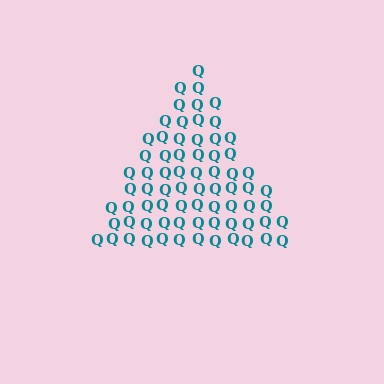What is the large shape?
The large shape is a triangle.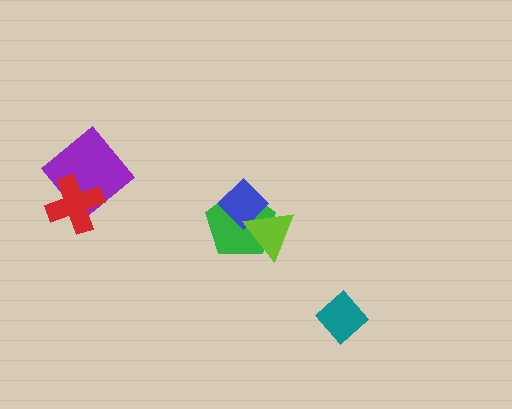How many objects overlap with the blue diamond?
2 objects overlap with the blue diamond.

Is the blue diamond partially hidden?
Yes, it is partially covered by another shape.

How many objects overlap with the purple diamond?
1 object overlaps with the purple diamond.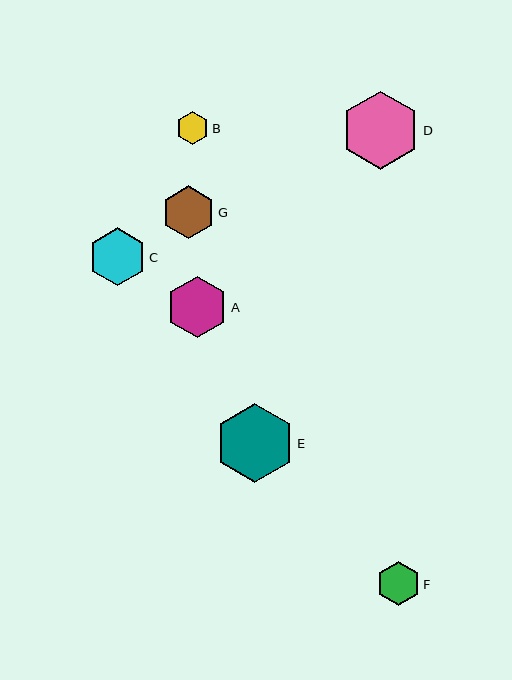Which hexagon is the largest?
Hexagon E is the largest with a size of approximately 79 pixels.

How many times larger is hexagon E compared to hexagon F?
Hexagon E is approximately 1.8 times the size of hexagon F.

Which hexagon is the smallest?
Hexagon B is the smallest with a size of approximately 32 pixels.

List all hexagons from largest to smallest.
From largest to smallest: E, D, A, C, G, F, B.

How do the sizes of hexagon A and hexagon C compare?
Hexagon A and hexagon C are approximately the same size.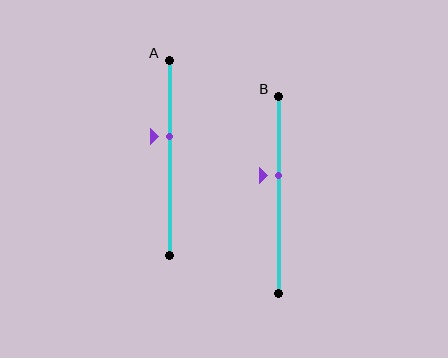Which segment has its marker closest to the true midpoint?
Segment B has its marker closest to the true midpoint.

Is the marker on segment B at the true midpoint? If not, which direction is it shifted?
No, the marker on segment B is shifted upward by about 10% of the segment length.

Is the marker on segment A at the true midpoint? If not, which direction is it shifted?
No, the marker on segment A is shifted upward by about 11% of the segment length.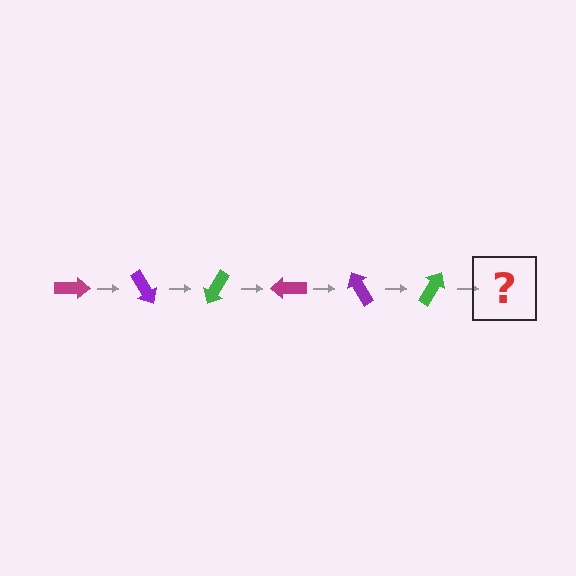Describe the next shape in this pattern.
It should be a magenta arrow, rotated 360 degrees from the start.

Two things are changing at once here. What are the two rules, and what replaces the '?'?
The two rules are that it rotates 60 degrees each step and the color cycles through magenta, purple, and green. The '?' should be a magenta arrow, rotated 360 degrees from the start.